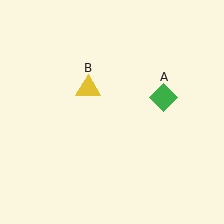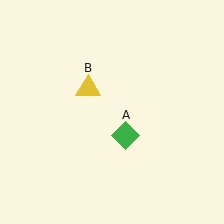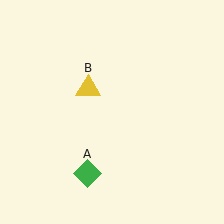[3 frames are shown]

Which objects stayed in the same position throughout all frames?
Yellow triangle (object B) remained stationary.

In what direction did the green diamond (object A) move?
The green diamond (object A) moved down and to the left.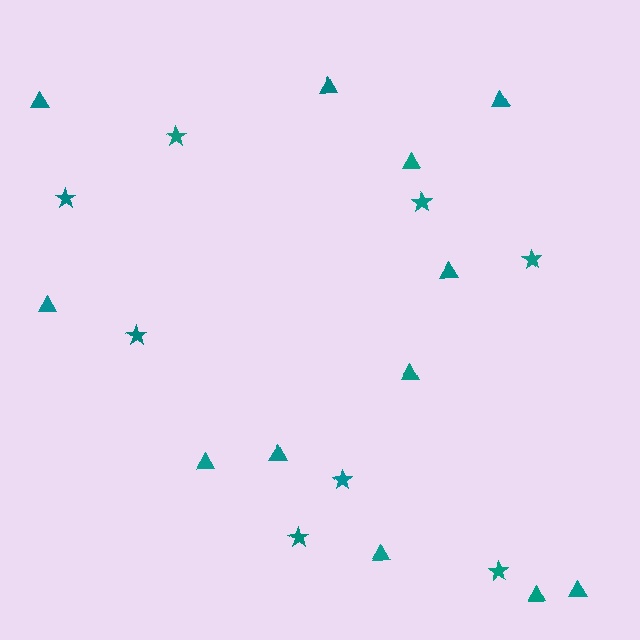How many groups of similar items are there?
There are 2 groups: one group of stars (8) and one group of triangles (12).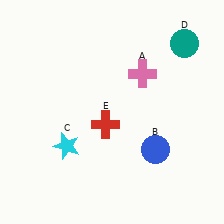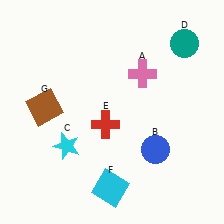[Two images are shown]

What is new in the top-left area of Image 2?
A brown square (G) was added in the top-left area of Image 2.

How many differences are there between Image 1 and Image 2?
There are 2 differences between the two images.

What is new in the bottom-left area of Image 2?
A cyan square (F) was added in the bottom-left area of Image 2.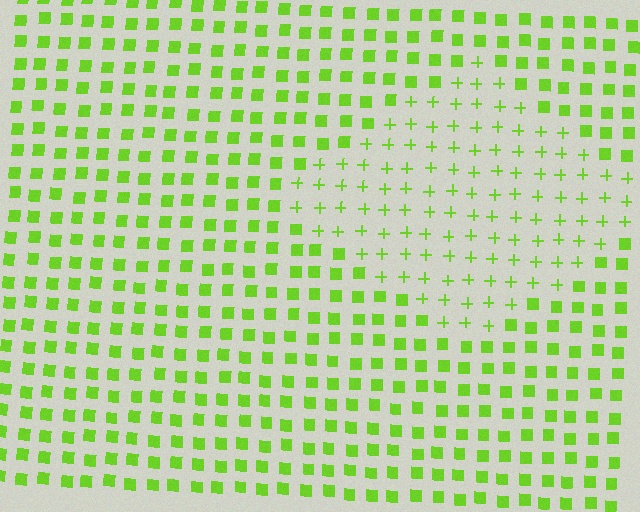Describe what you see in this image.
The image is filled with small lime elements arranged in a uniform grid. A diamond-shaped region contains plus signs, while the surrounding area contains squares. The boundary is defined purely by the change in element shape.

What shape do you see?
I see a diamond.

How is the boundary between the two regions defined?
The boundary is defined by a change in element shape: plus signs inside vs. squares outside. All elements share the same color and spacing.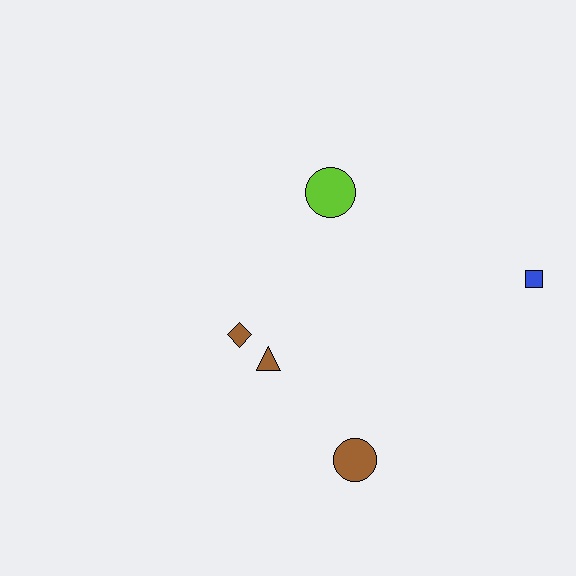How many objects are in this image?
There are 5 objects.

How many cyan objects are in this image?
There are no cyan objects.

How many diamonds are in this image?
There is 1 diamond.